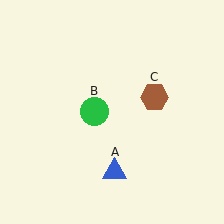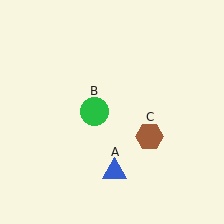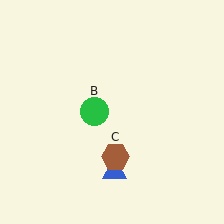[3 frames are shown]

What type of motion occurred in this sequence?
The brown hexagon (object C) rotated clockwise around the center of the scene.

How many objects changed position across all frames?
1 object changed position: brown hexagon (object C).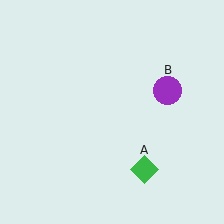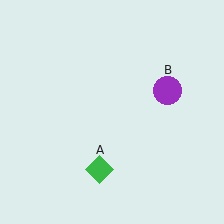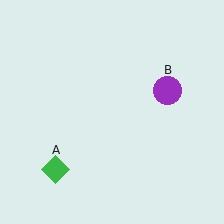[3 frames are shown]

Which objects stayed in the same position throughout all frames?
Purple circle (object B) remained stationary.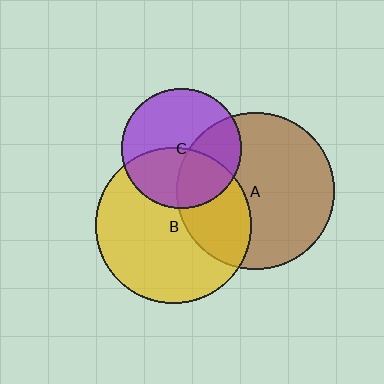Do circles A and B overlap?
Yes.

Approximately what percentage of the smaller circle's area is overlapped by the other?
Approximately 30%.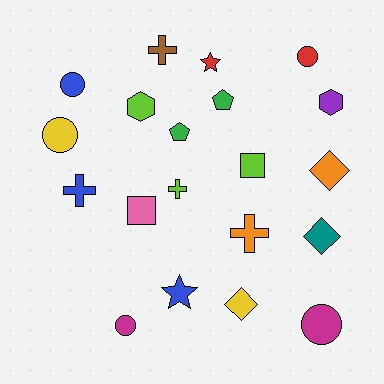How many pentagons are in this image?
There are 2 pentagons.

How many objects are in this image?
There are 20 objects.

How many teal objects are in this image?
There is 1 teal object.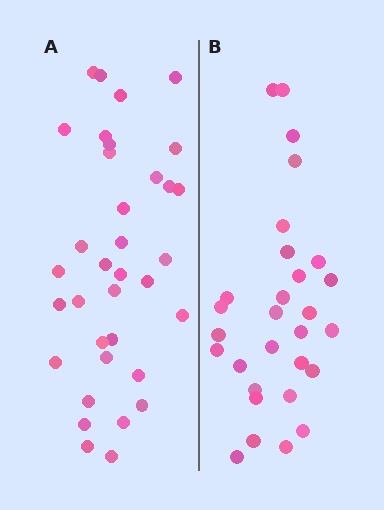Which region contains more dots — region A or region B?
Region A (the left region) has more dots.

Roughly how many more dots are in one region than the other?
Region A has about 6 more dots than region B.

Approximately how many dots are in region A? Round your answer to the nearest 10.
About 40 dots. (The exact count is 35, which rounds to 40.)